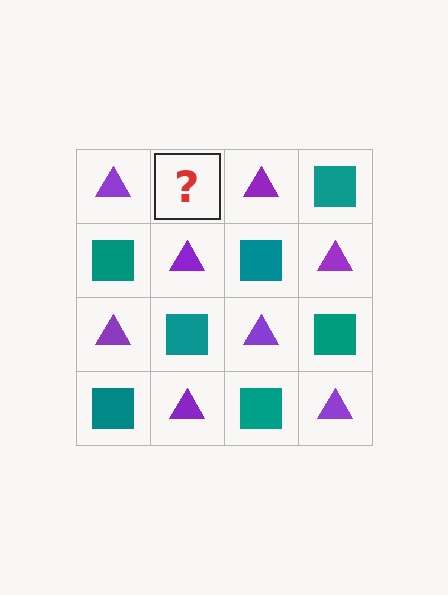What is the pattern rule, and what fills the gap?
The rule is that it alternates purple triangle and teal square in a checkerboard pattern. The gap should be filled with a teal square.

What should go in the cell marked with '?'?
The missing cell should contain a teal square.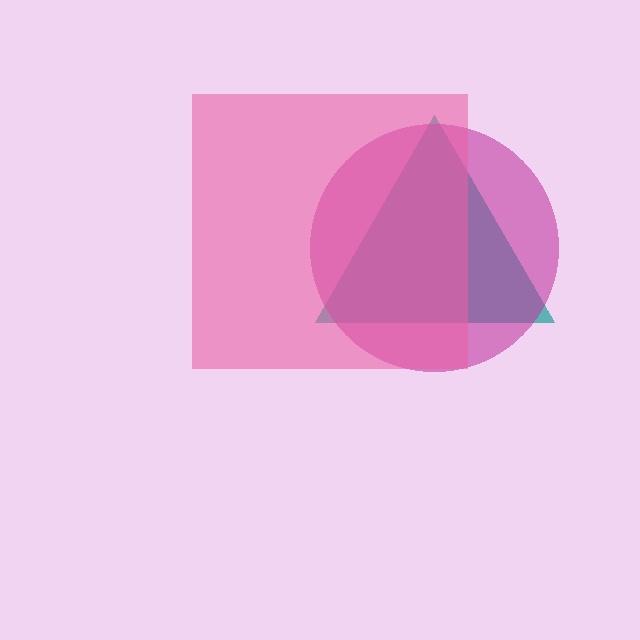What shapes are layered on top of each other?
The layered shapes are: a teal triangle, a magenta circle, a pink square.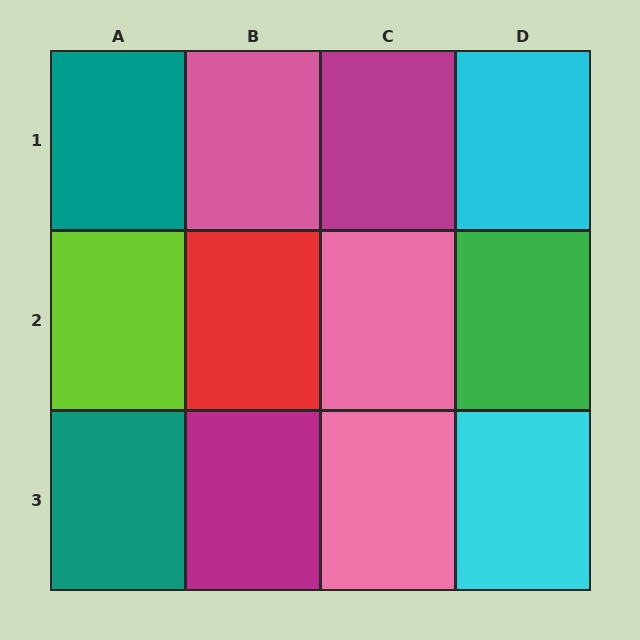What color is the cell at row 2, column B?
Red.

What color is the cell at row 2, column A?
Lime.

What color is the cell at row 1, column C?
Magenta.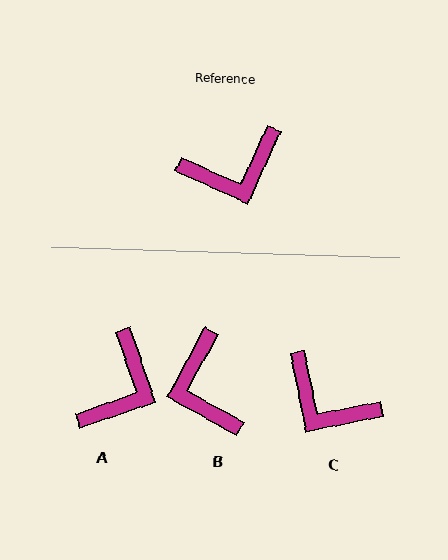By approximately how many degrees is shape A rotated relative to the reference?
Approximately 44 degrees counter-clockwise.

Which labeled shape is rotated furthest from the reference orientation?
B, about 94 degrees away.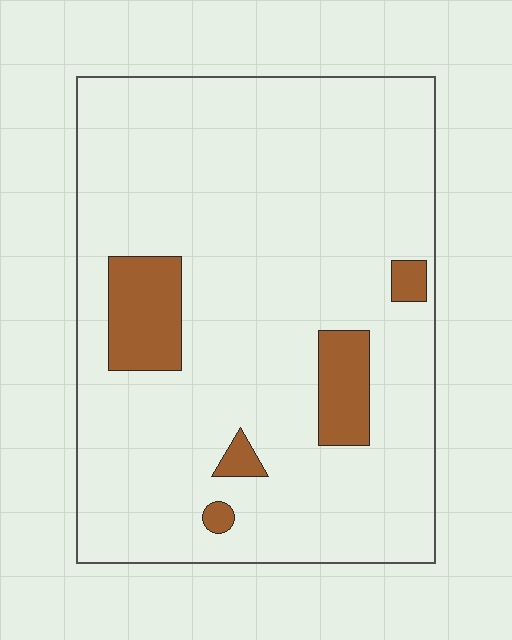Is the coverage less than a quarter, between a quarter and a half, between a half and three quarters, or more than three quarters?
Less than a quarter.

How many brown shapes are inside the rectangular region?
5.